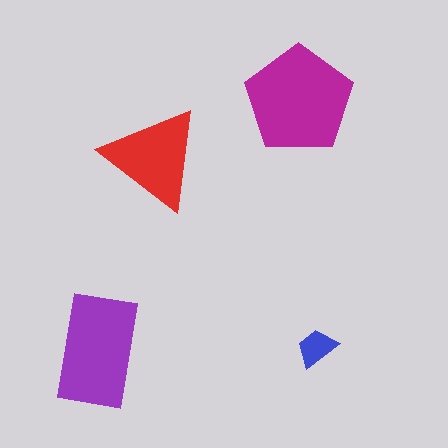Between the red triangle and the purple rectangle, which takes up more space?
The purple rectangle.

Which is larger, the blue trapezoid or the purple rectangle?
The purple rectangle.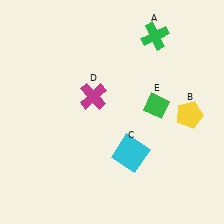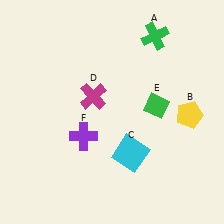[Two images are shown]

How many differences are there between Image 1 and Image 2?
There is 1 difference between the two images.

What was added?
A purple cross (F) was added in Image 2.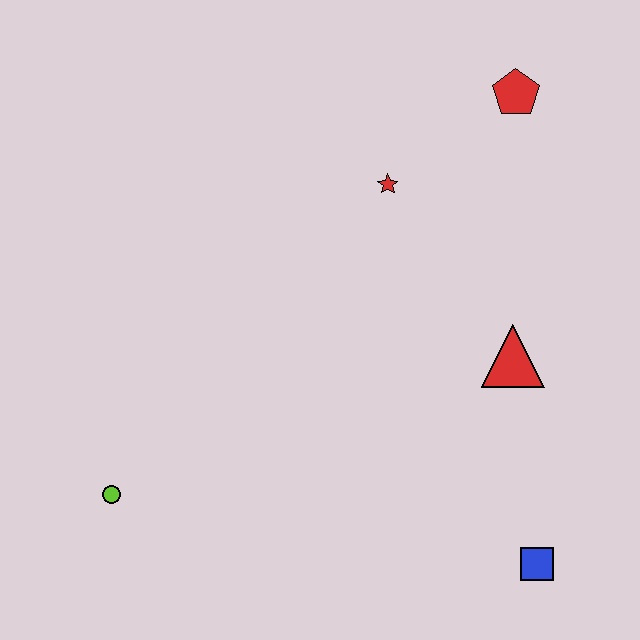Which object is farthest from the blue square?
The red pentagon is farthest from the blue square.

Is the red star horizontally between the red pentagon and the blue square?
No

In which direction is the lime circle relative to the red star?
The lime circle is below the red star.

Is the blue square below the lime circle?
Yes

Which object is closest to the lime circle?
The red star is closest to the lime circle.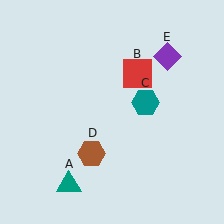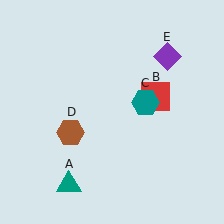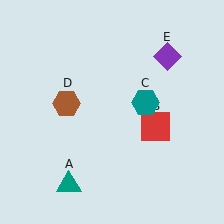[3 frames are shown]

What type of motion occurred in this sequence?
The red square (object B), brown hexagon (object D) rotated clockwise around the center of the scene.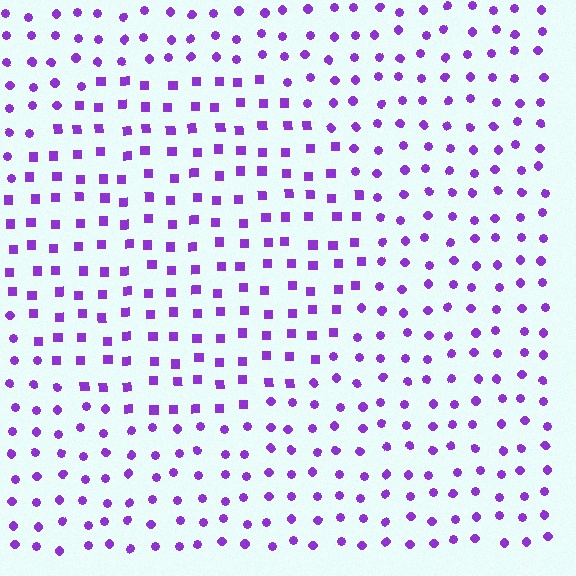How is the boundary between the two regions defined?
The boundary is defined by a change in element shape: squares inside vs. circles outside. All elements share the same color and spacing.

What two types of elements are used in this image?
The image uses squares inside the circle region and circles outside it.